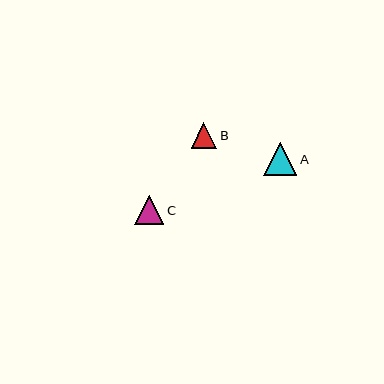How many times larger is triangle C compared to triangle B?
Triangle C is approximately 1.1 times the size of triangle B.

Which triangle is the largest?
Triangle A is the largest with a size of approximately 33 pixels.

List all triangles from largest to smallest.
From largest to smallest: A, C, B.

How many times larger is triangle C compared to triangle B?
Triangle C is approximately 1.1 times the size of triangle B.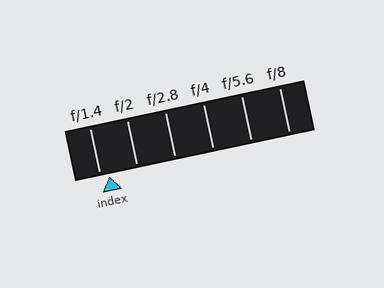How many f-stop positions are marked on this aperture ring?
There are 6 f-stop positions marked.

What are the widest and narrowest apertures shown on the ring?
The widest aperture shown is f/1.4 and the narrowest is f/8.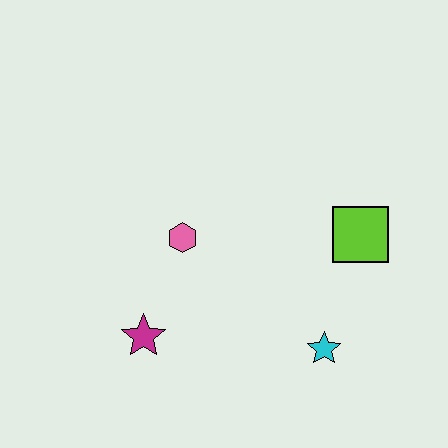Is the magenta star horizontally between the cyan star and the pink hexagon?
No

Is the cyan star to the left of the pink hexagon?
No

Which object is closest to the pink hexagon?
The magenta star is closest to the pink hexagon.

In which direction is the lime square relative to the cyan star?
The lime square is above the cyan star.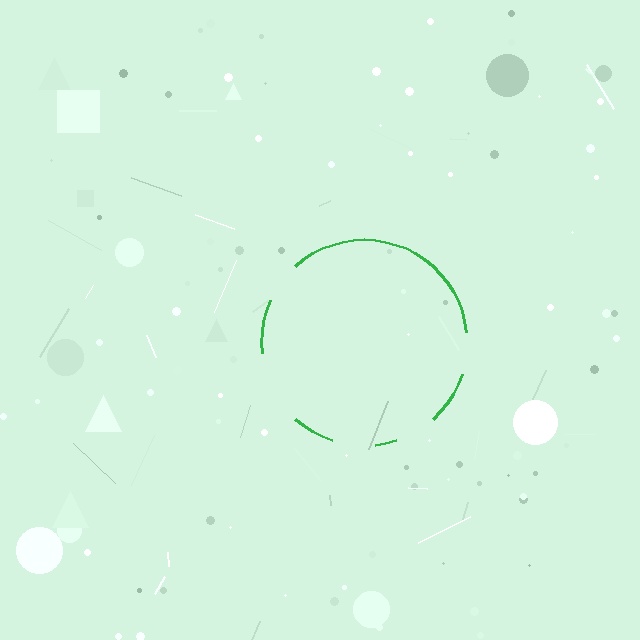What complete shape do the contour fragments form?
The contour fragments form a circle.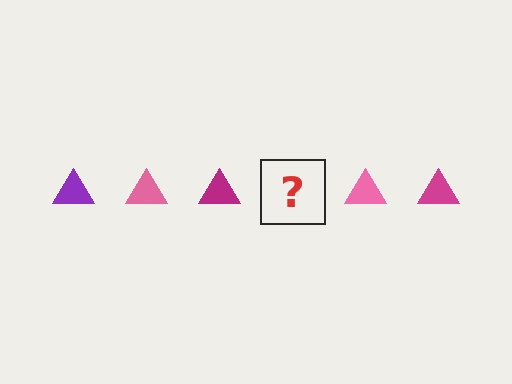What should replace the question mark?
The question mark should be replaced with a purple triangle.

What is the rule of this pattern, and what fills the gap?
The rule is that the pattern cycles through purple, pink, magenta triangles. The gap should be filled with a purple triangle.